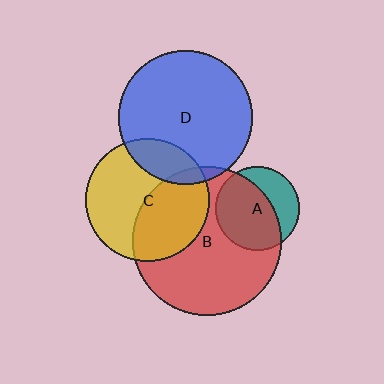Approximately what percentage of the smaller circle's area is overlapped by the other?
Approximately 5%.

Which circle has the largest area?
Circle B (red).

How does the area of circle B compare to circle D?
Approximately 1.2 times.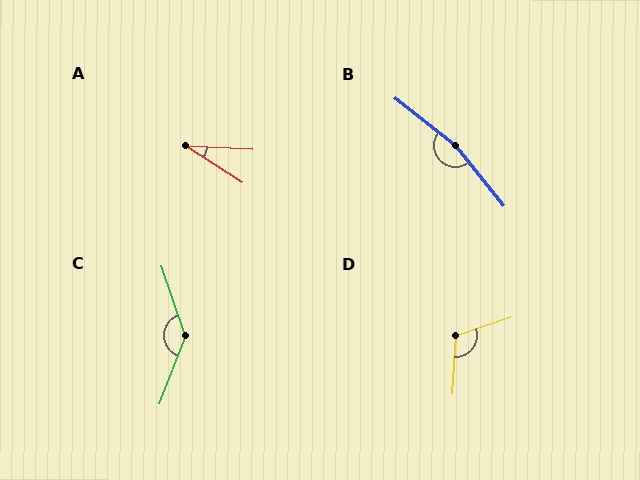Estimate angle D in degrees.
Approximately 111 degrees.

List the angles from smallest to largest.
A (30°), D (111°), C (141°), B (167°).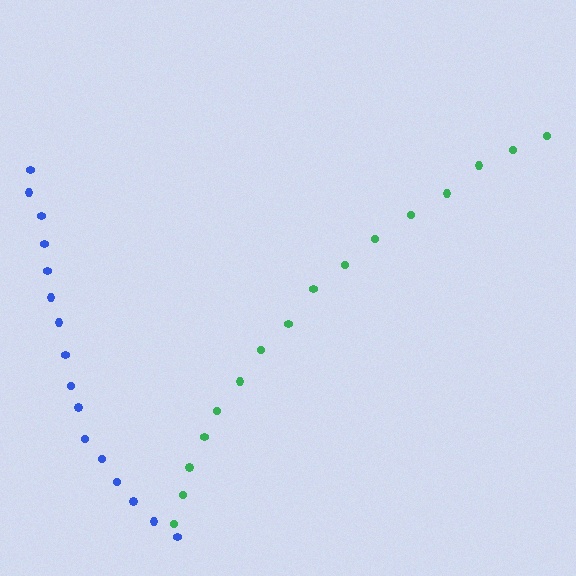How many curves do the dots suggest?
There are 2 distinct paths.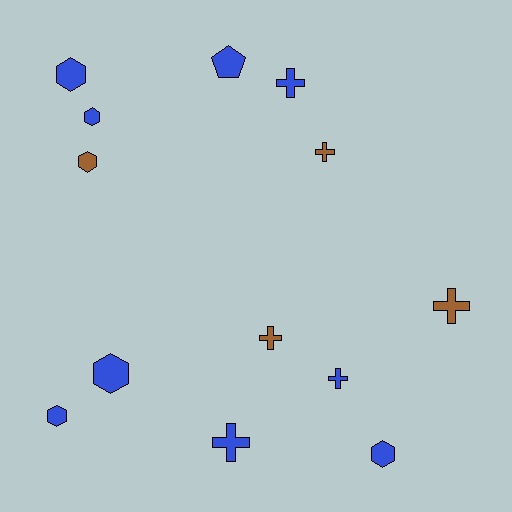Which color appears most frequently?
Blue, with 9 objects.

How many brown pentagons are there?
There are no brown pentagons.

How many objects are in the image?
There are 13 objects.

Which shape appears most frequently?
Cross, with 6 objects.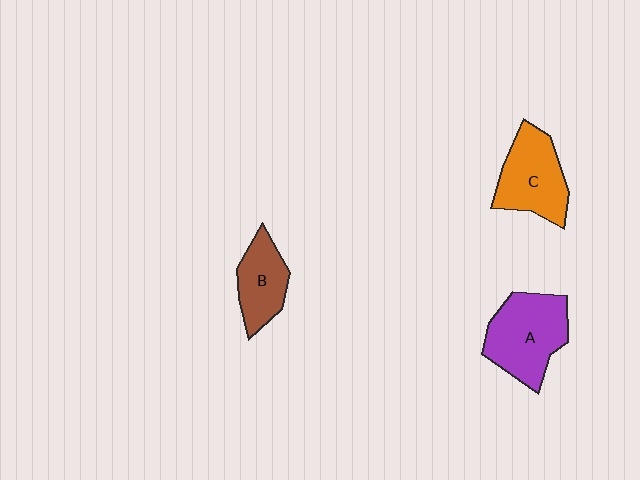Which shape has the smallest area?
Shape B (brown).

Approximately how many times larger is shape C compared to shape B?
Approximately 1.4 times.